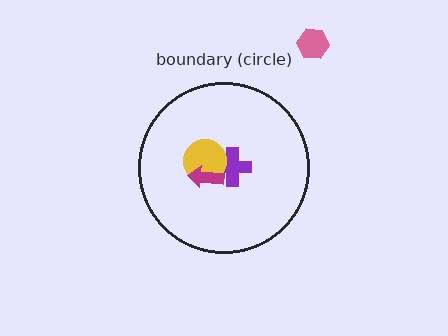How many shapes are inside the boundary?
3 inside, 1 outside.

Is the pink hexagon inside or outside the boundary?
Outside.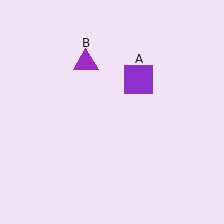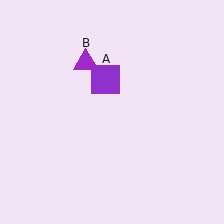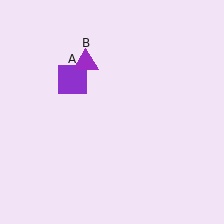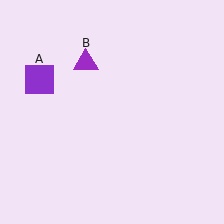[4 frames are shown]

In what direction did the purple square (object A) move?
The purple square (object A) moved left.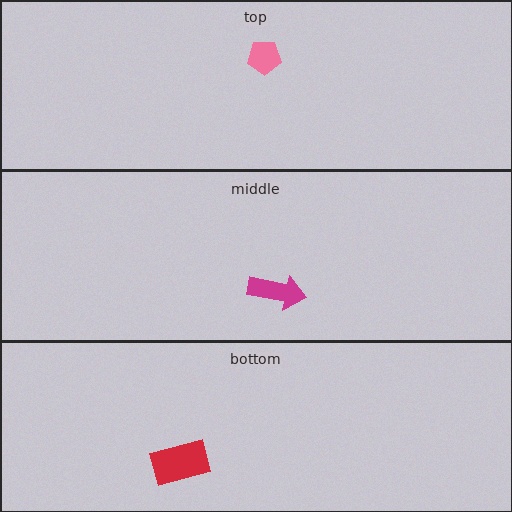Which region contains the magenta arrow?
The middle region.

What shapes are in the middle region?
The magenta arrow.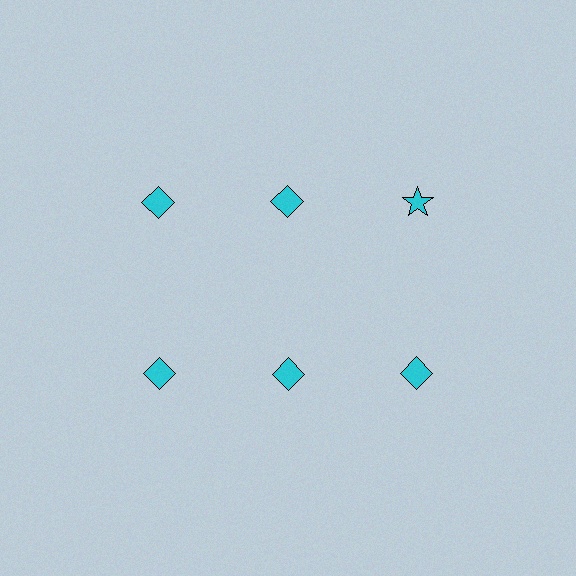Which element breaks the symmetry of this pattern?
The cyan star in the top row, center column breaks the symmetry. All other shapes are cyan diamonds.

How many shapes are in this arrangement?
There are 6 shapes arranged in a grid pattern.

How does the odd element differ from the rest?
It has a different shape: star instead of diamond.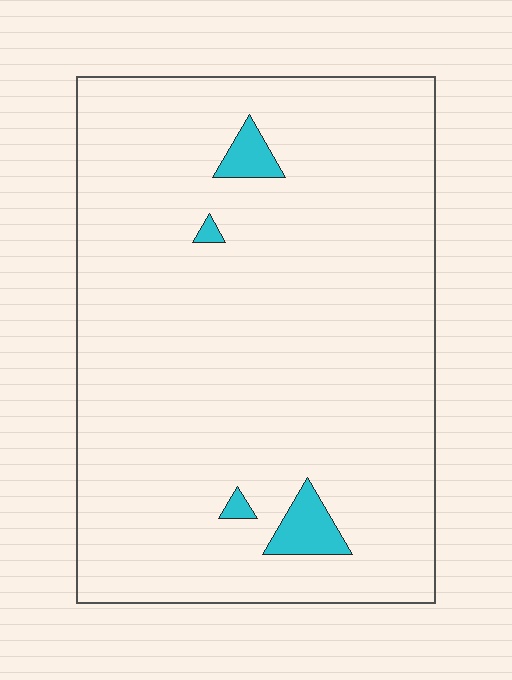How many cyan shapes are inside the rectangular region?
4.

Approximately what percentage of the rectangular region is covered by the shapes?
Approximately 5%.